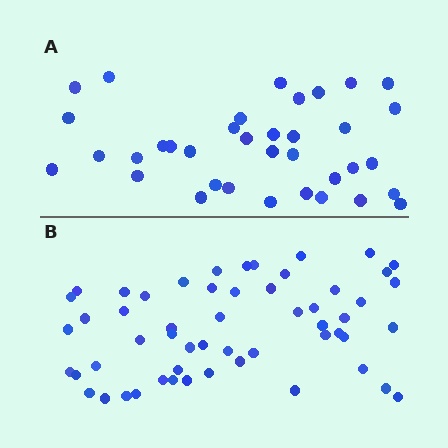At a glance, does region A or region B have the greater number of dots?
Region B (the bottom region) has more dots.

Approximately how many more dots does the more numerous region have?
Region B has approximately 20 more dots than region A.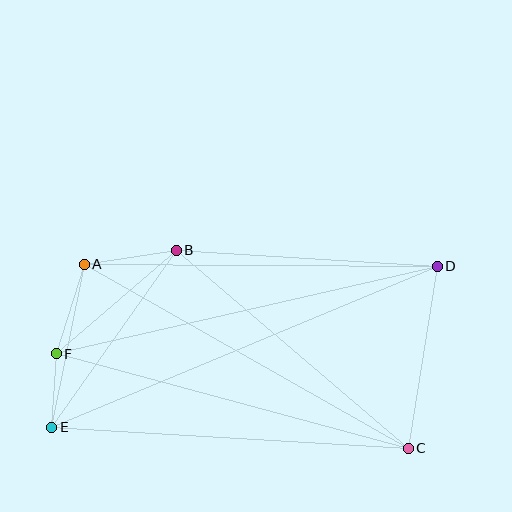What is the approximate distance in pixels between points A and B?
The distance between A and B is approximately 93 pixels.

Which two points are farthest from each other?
Points D and E are farthest from each other.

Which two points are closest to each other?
Points E and F are closest to each other.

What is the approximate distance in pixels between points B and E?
The distance between B and E is approximately 216 pixels.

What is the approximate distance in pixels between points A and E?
The distance between A and E is approximately 166 pixels.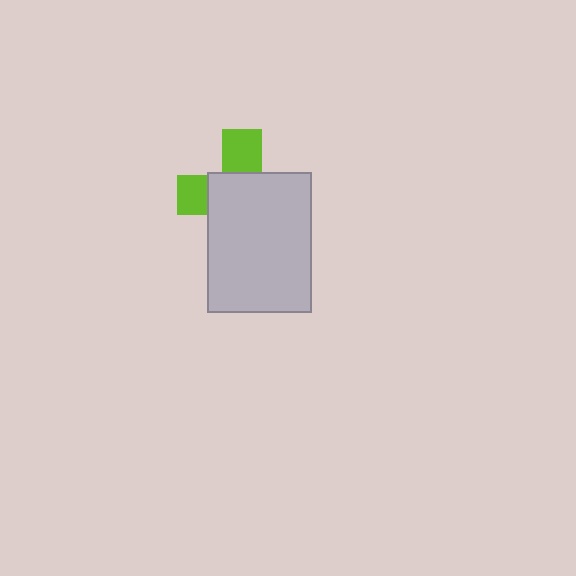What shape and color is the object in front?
The object in front is a light gray rectangle.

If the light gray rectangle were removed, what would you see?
You would see the complete lime cross.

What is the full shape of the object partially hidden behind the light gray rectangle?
The partially hidden object is a lime cross.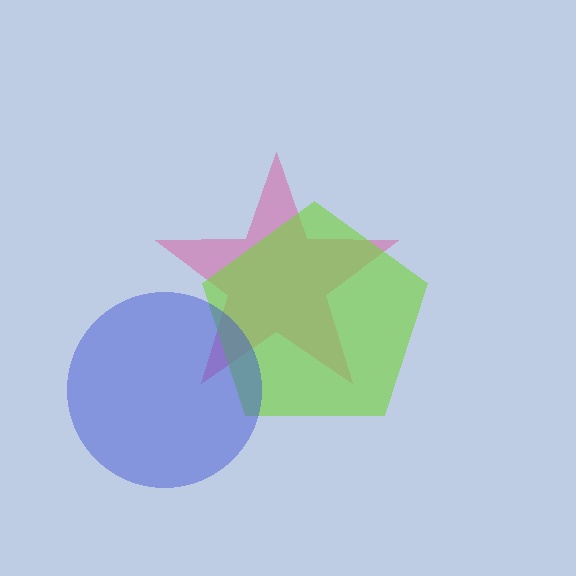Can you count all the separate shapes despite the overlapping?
Yes, there are 3 separate shapes.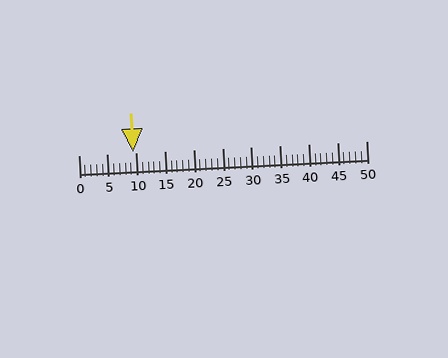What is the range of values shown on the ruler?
The ruler shows values from 0 to 50.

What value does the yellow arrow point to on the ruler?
The yellow arrow points to approximately 9.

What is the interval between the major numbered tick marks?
The major tick marks are spaced 5 units apart.